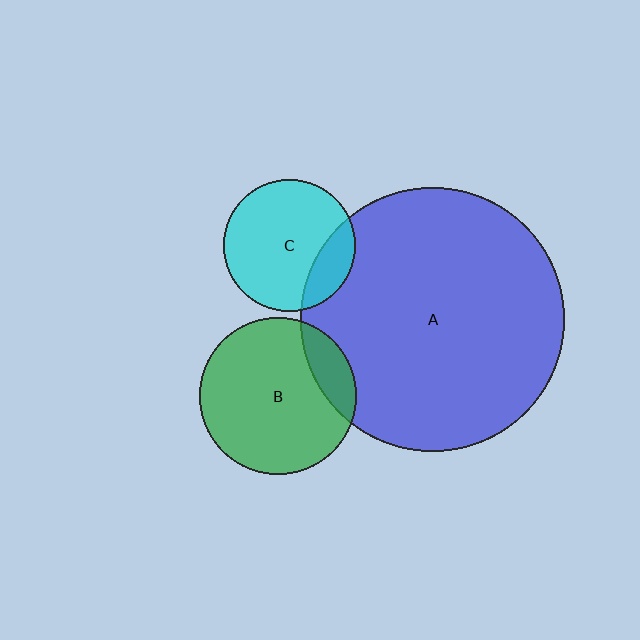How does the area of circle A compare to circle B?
Approximately 2.8 times.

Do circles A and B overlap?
Yes.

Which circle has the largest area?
Circle A (blue).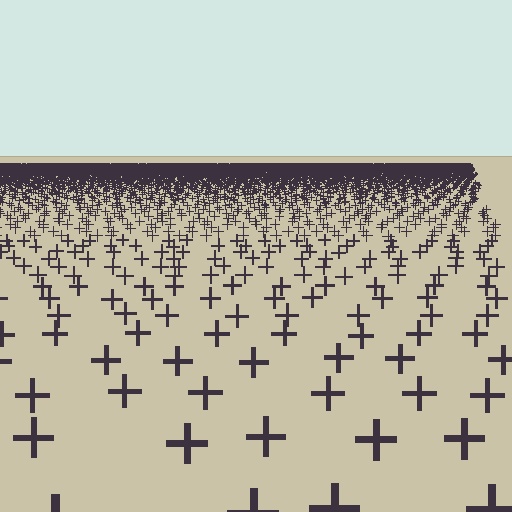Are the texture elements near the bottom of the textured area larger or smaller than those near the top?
Larger. Near the bottom, elements are closer to the viewer and appear at a bigger on-screen size.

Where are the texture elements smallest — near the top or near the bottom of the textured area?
Near the top.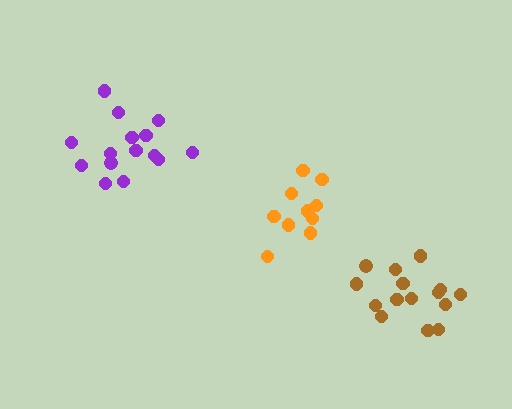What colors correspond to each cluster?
The clusters are colored: brown, purple, orange.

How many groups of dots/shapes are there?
There are 3 groups.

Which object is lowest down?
The brown cluster is bottommost.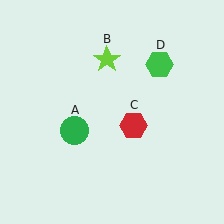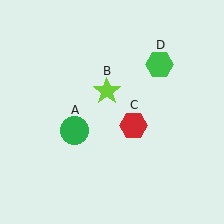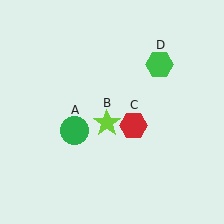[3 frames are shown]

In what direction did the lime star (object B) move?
The lime star (object B) moved down.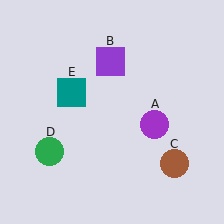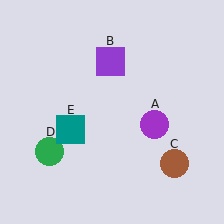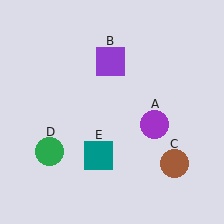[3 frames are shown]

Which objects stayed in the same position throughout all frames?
Purple circle (object A) and purple square (object B) and brown circle (object C) and green circle (object D) remained stationary.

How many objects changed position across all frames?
1 object changed position: teal square (object E).